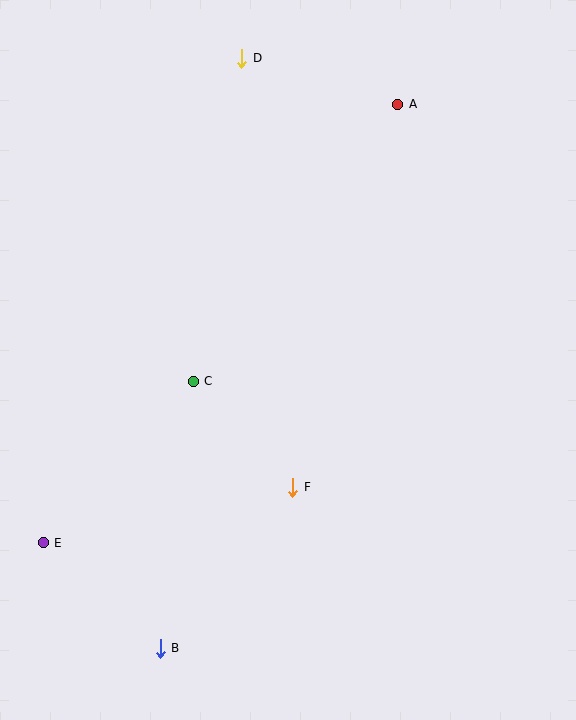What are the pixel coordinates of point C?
Point C is at (193, 381).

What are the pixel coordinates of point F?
Point F is at (293, 487).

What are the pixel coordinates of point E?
Point E is at (43, 543).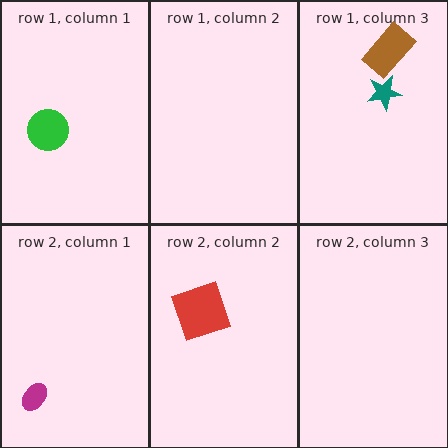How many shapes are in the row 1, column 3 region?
2.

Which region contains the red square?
The row 2, column 2 region.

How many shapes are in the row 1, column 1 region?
1.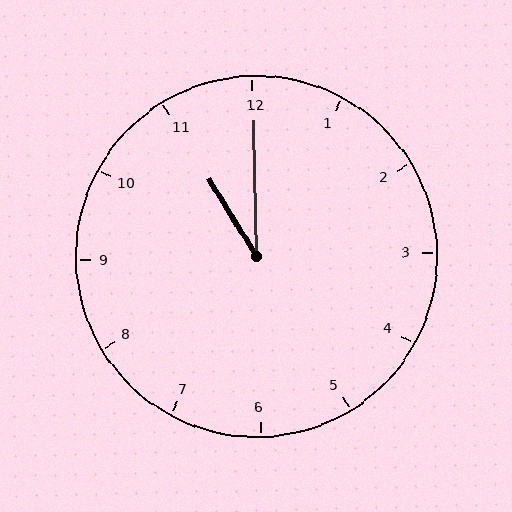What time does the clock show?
11:00.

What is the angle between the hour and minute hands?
Approximately 30 degrees.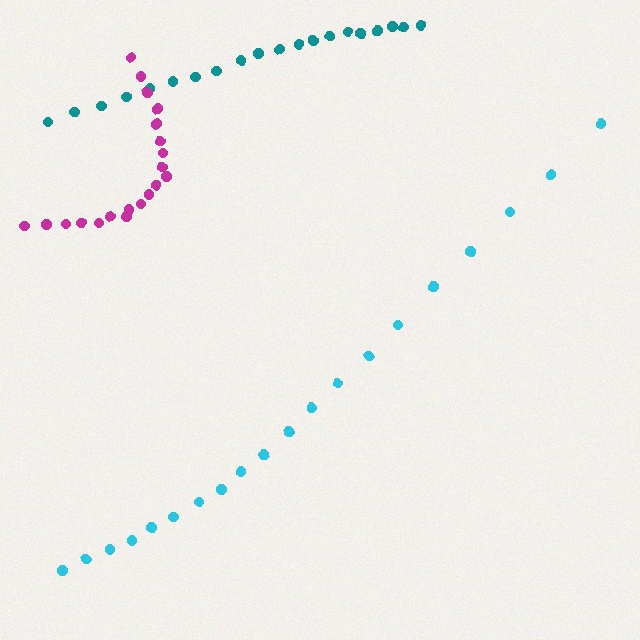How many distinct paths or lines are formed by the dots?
There are 3 distinct paths.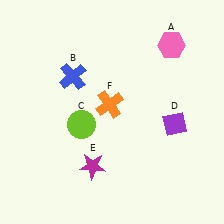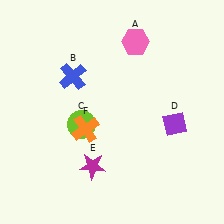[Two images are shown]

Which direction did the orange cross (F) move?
The orange cross (F) moved down.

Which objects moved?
The objects that moved are: the pink hexagon (A), the orange cross (F).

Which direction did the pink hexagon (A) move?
The pink hexagon (A) moved left.